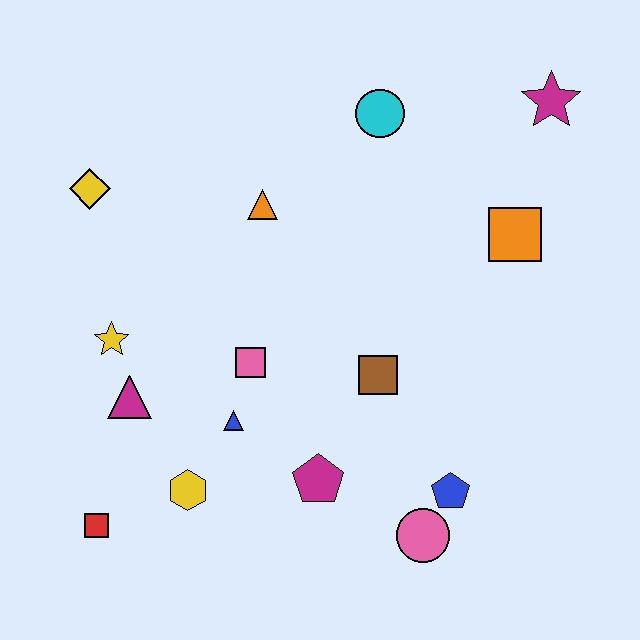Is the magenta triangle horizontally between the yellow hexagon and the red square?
Yes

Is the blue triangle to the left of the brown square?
Yes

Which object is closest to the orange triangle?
The cyan circle is closest to the orange triangle.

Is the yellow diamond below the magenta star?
Yes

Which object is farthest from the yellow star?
The magenta star is farthest from the yellow star.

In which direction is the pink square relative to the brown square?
The pink square is to the left of the brown square.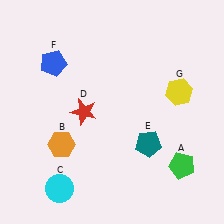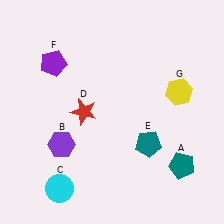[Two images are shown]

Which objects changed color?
A changed from green to teal. B changed from orange to purple. F changed from blue to purple.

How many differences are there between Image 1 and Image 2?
There are 3 differences between the two images.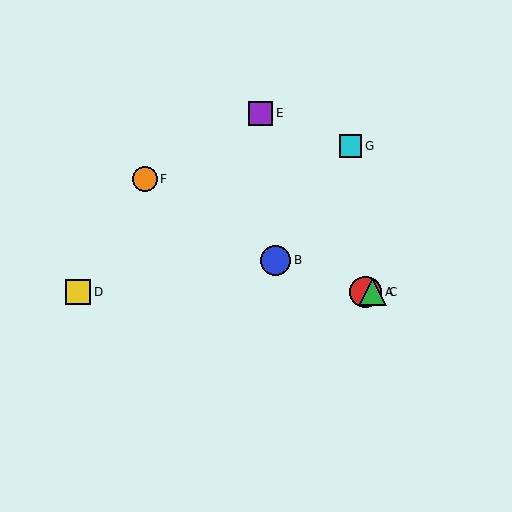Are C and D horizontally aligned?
Yes, both are at y≈292.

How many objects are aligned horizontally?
3 objects (A, C, D) are aligned horizontally.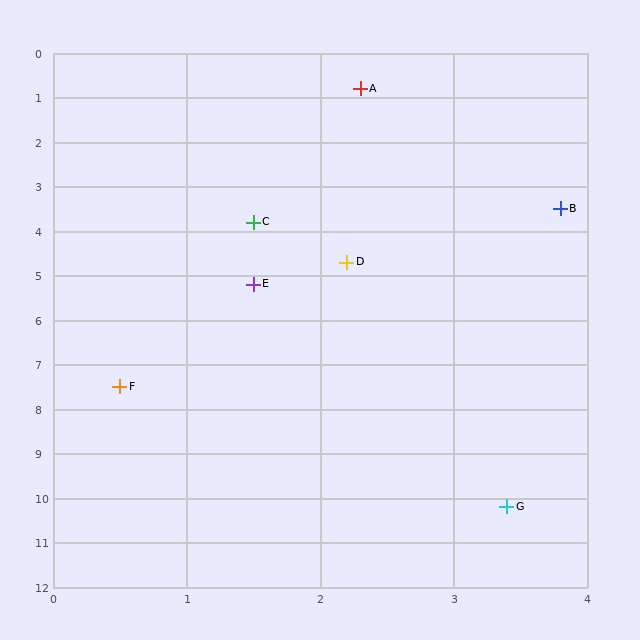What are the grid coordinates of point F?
Point F is at approximately (0.5, 7.5).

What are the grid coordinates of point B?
Point B is at approximately (3.8, 3.5).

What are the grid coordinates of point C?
Point C is at approximately (1.5, 3.8).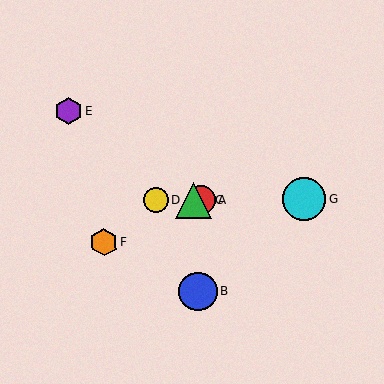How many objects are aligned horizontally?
4 objects (A, C, D, G) are aligned horizontally.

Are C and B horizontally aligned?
No, C is at y≈200 and B is at y≈291.